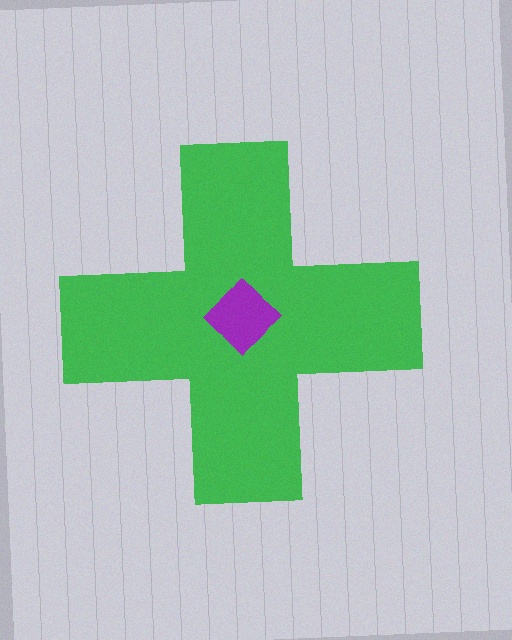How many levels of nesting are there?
2.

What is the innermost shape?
The purple diamond.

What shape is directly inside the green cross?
The purple diamond.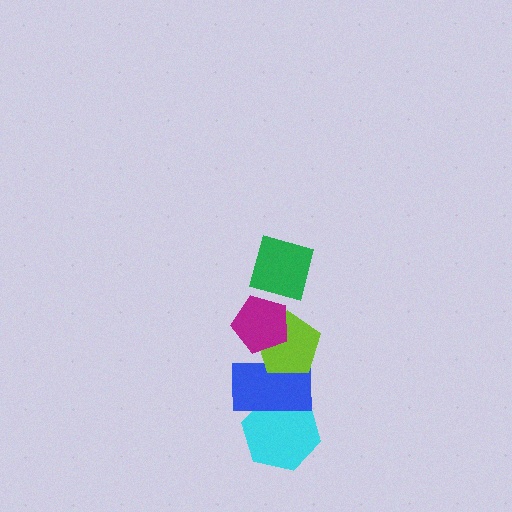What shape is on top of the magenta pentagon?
The green square is on top of the magenta pentagon.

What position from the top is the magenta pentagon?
The magenta pentagon is 2nd from the top.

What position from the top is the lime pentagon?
The lime pentagon is 3rd from the top.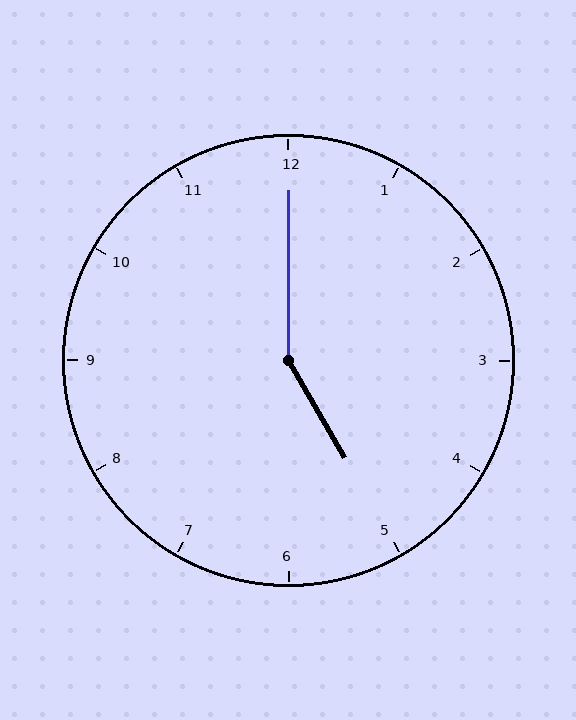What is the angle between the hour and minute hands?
Approximately 150 degrees.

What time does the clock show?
5:00.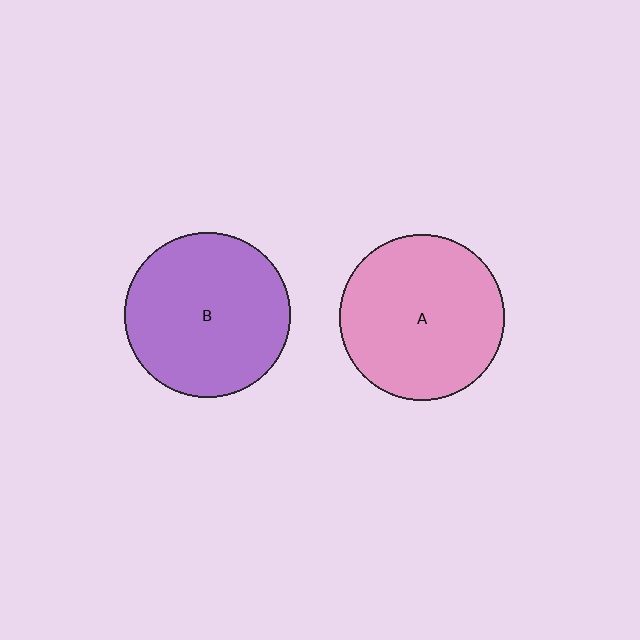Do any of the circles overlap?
No, none of the circles overlap.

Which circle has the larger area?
Circle B (purple).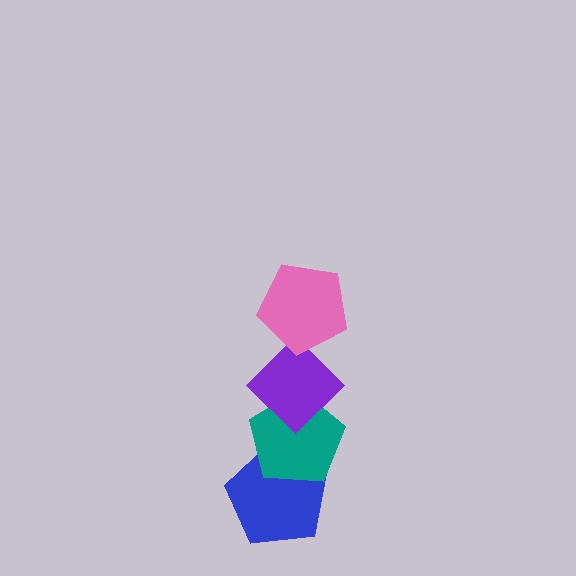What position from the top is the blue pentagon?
The blue pentagon is 4th from the top.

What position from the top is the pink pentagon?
The pink pentagon is 1st from the top.